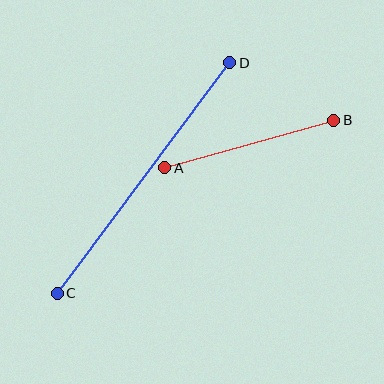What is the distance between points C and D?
The distance is approximately 288 pixels.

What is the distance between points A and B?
The distance is approximately 176 pixels.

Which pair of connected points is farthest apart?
Points C and D are farthest apart.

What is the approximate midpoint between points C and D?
The midpoint is at approximately (144, 178) pixels.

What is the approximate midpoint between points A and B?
The midpoint is at approximately (249, 144) pixels.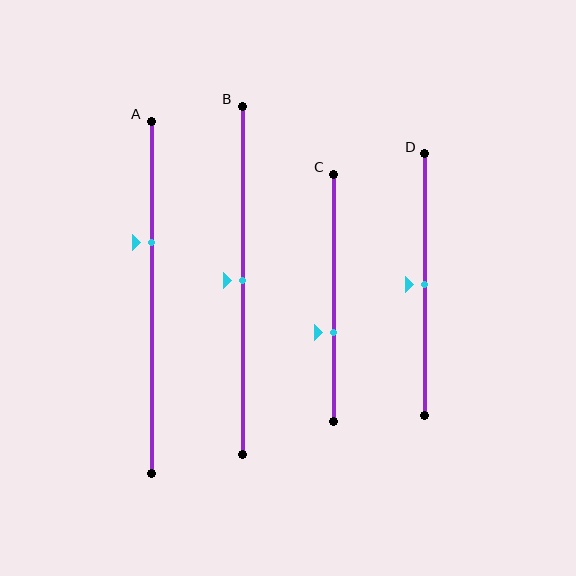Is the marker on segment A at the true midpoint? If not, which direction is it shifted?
No, the marker on segment A is shifted upward by about 16% of the segment length.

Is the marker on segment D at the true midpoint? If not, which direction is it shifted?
Yes, the marker on segment D is at the true midpoint.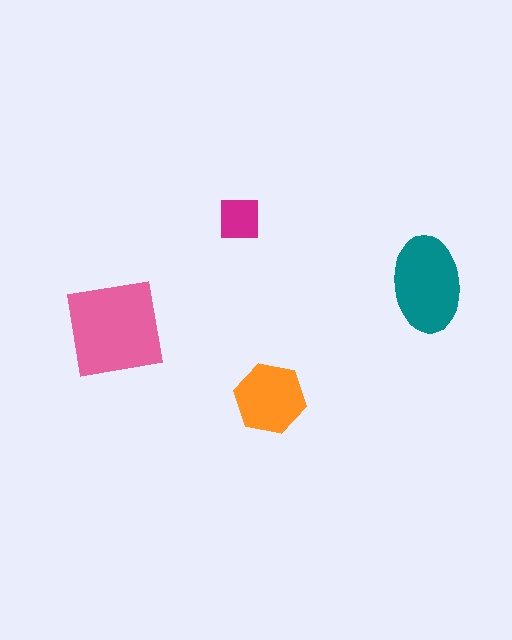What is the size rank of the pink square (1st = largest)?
1st.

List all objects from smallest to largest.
The magenta square, the orange hexagon, the teal ellipse, the pink square.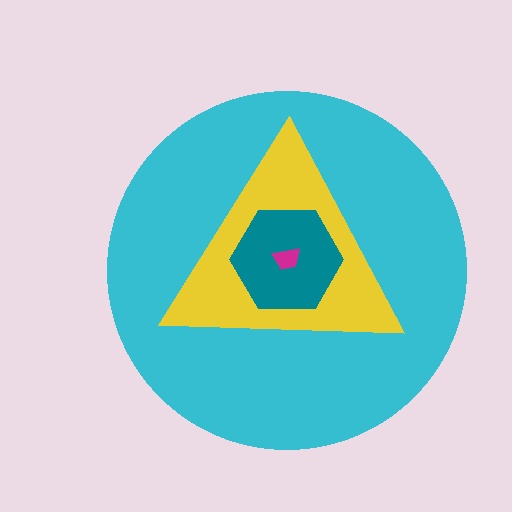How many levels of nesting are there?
4.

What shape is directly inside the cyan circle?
The yellow triangle.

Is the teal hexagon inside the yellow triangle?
Yes.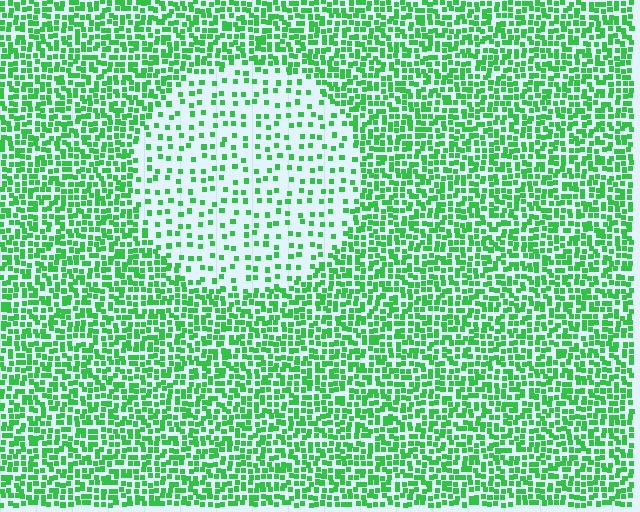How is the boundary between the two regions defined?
The boundary is defined by a change in element density (approximately 2.7x ratio). All elements are the same color, size, and shape.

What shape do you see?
I see a circle.